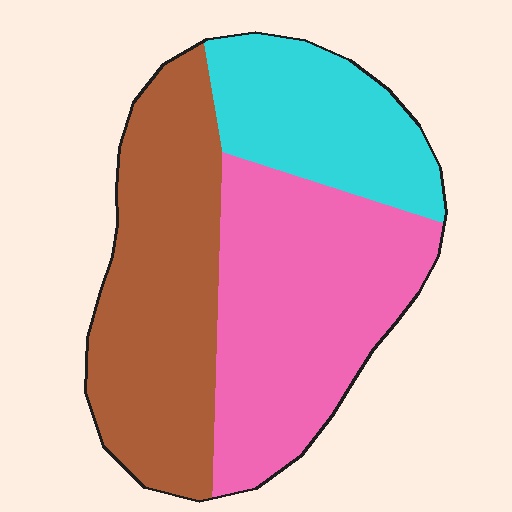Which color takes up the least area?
Cyan, at roughly 25%.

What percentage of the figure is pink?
Pink covers around 40% of the figure.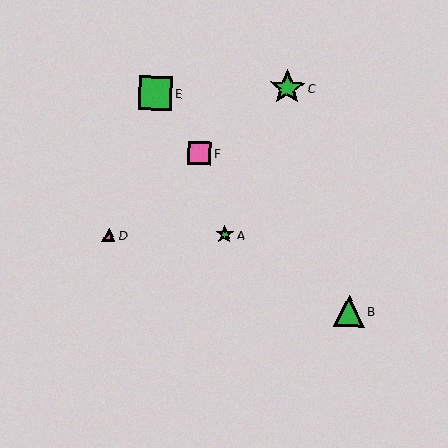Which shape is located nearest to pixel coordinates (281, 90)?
The green star (labeled C) at (287, 88) is nearest to that location.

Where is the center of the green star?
The center of the green star is at (225, 235).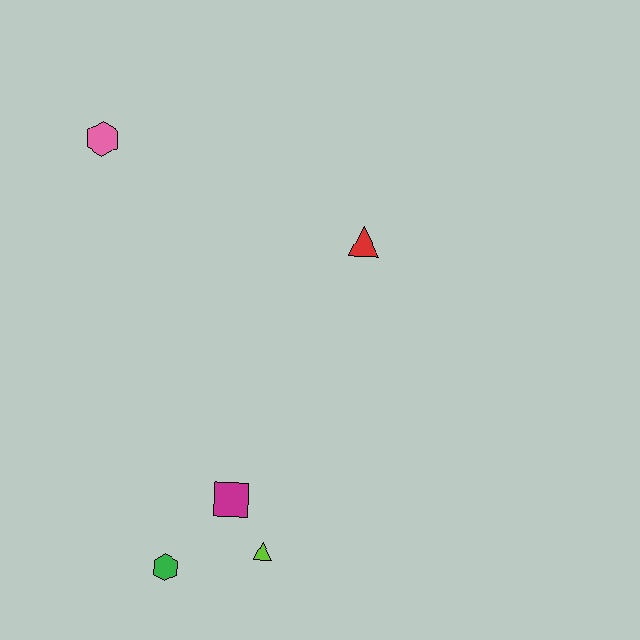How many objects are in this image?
There are 5 objects.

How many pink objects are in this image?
There is 1 pink object.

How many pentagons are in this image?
There are no pentagons.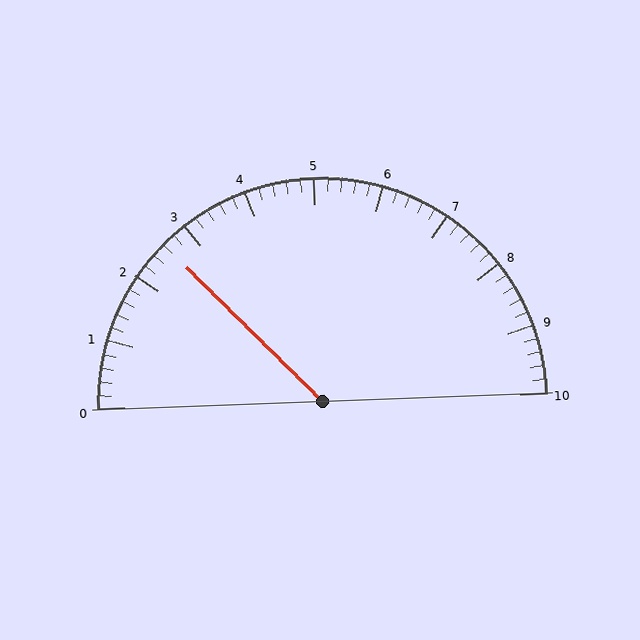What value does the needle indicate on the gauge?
The needle indicates approximately 2.6.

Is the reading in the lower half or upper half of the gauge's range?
The reading is in the lower half of the range (0 to 10).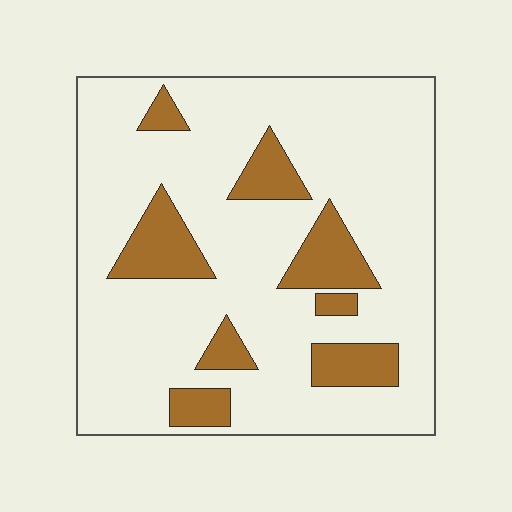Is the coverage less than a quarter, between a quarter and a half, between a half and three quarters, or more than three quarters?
Less than a quarter.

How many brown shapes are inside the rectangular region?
8.